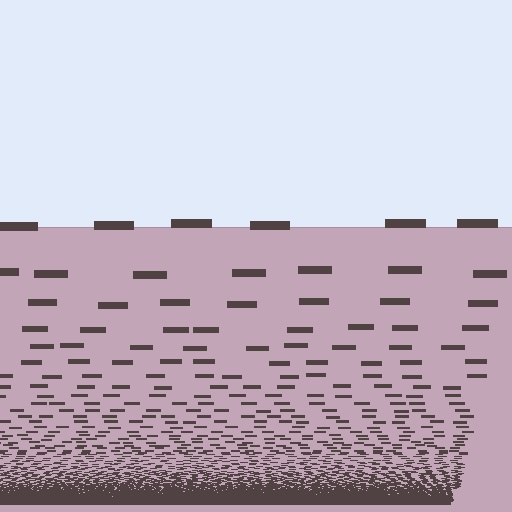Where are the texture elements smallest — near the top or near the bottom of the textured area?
Near the bottom.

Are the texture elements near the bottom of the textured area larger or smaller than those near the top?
Smaller. The gradient is inverted — elements near the bottom are smaller and denser.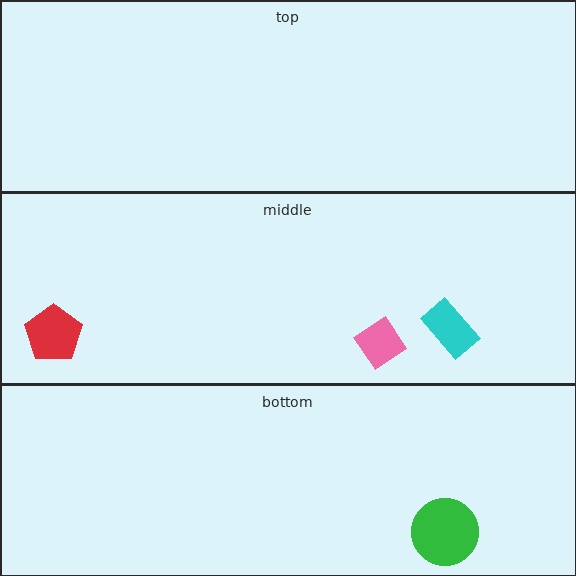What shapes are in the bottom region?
The green circle.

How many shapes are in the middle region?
3.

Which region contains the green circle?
The bottom region.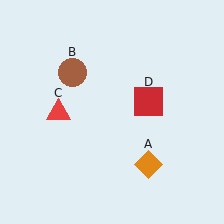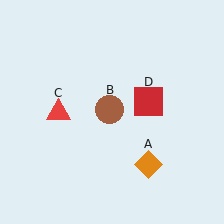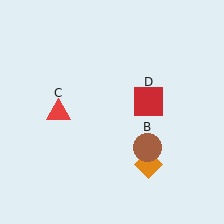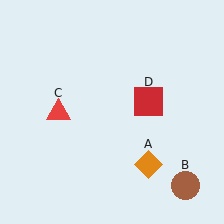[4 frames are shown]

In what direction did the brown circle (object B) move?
The brown circle (object B) moved down and to the right.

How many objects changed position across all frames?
1 object changed position: brown circle (object B).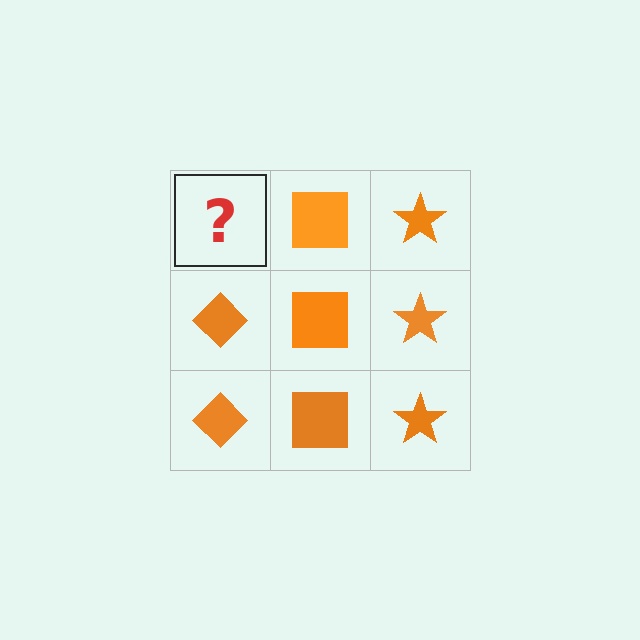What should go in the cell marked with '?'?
The missing cell should contain an orange diamond.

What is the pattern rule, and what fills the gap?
The rule is that each column has a consistent shape. The gap should be filled with an orange diamond.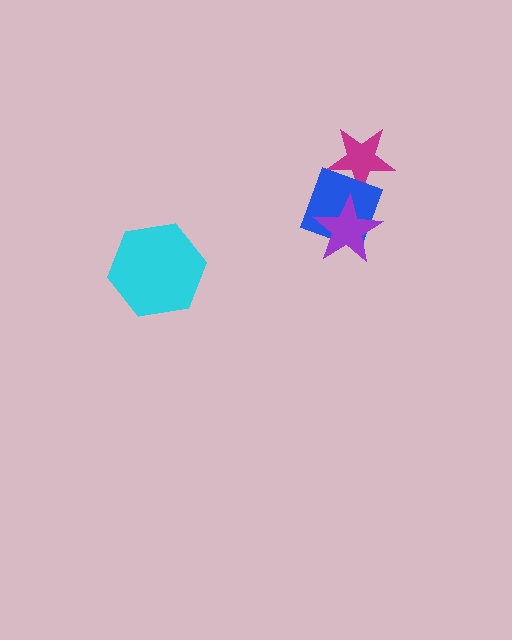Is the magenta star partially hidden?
Yes, it is partially covered by another shape.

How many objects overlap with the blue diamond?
2 objects overlap with the blue diamond.